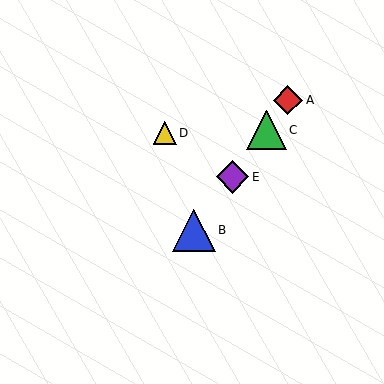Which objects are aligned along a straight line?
Objects A, B, C, E are aligned along a straight line.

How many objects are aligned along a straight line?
4 objects (A, B, C, E) are aligned along a straight line.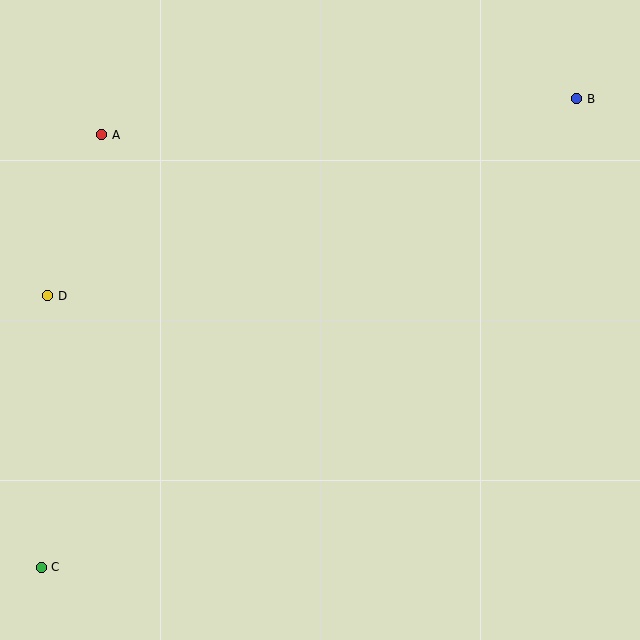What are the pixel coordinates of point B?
Point B is at (577, 99).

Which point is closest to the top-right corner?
Point B is closest to the top-right corner.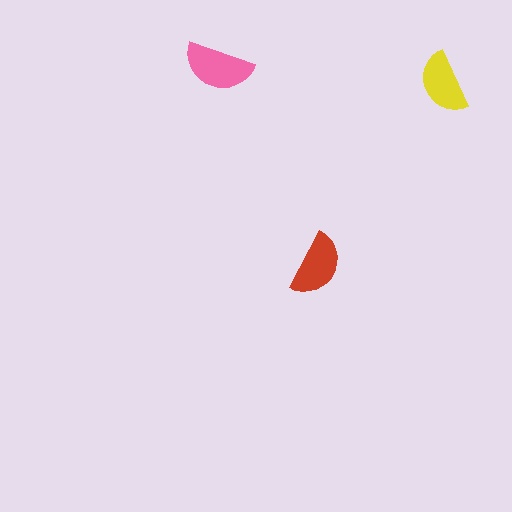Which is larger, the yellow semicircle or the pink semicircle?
The pink one.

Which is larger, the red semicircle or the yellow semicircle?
The red one.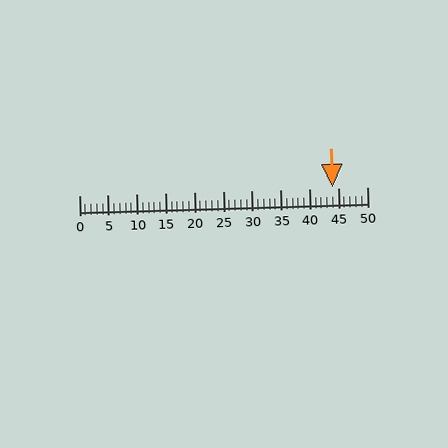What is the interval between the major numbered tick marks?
The major tick marks are spaced 5 units apart.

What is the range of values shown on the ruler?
The ruler shows values from 0 to 50.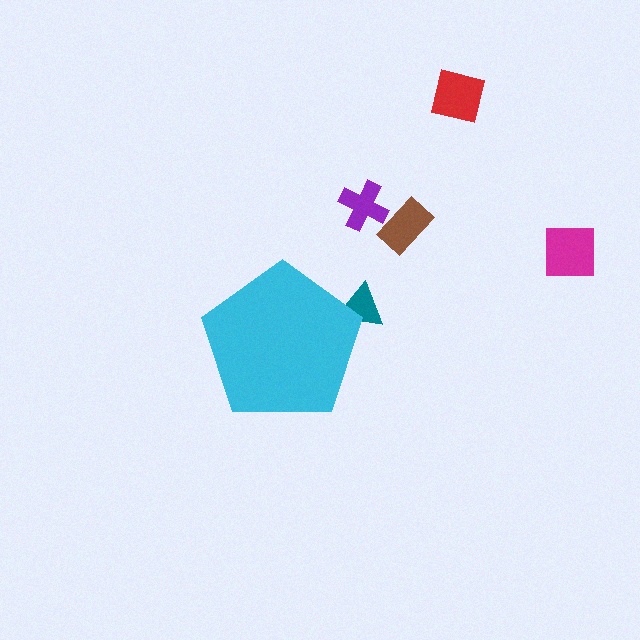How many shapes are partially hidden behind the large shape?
1 shape is partially hidden.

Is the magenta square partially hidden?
No, the magenta square is fully visible.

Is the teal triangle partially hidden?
Yes, the teal triangle is partially hidden behind the cyan pentagon.